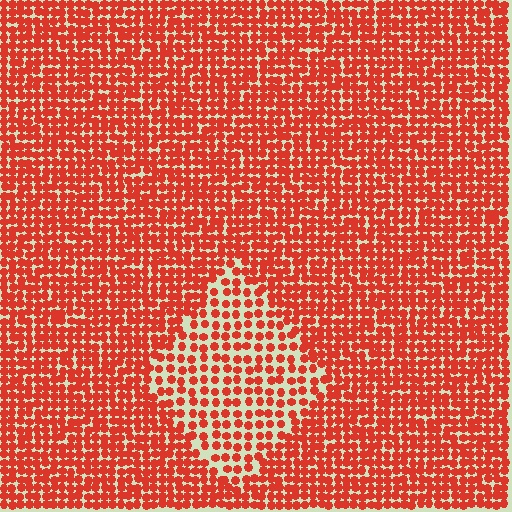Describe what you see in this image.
The image contains small red elements arranged at two different densities. A diamond-shaped region is visible where the elements are less densely packed than the surrounding area.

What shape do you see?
I see a diamond.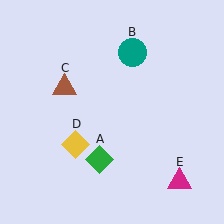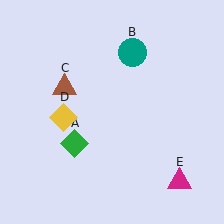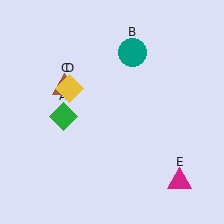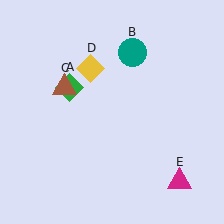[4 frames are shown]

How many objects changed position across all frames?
2 objects changed position: green diamond (object A), yellow diamond (object D).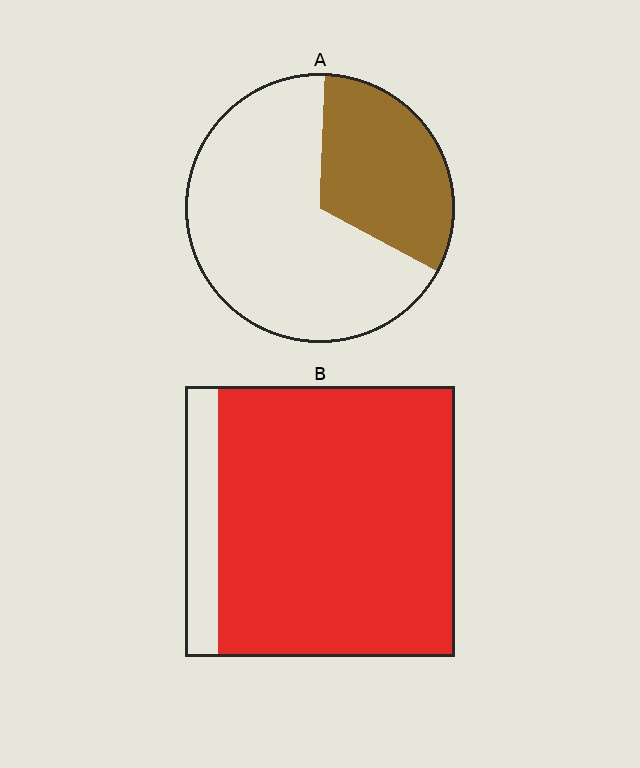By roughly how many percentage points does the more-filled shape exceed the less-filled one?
By roughly 55 percentage points (B over A).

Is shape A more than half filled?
No.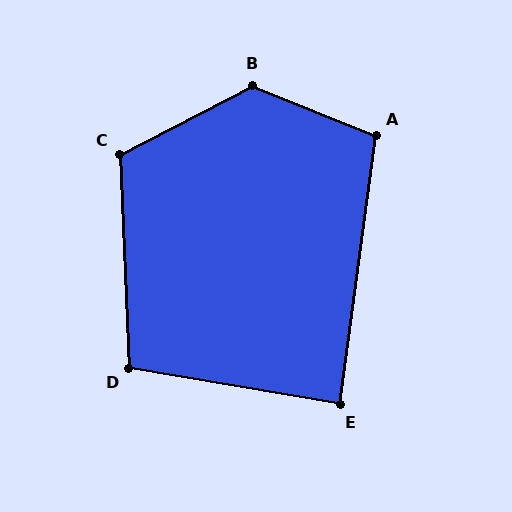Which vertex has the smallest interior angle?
E, at approximately 88 degrees.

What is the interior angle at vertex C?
Approximately 115 degrees (obtuse).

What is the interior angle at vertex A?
Approximately 104 degrees (obtuse).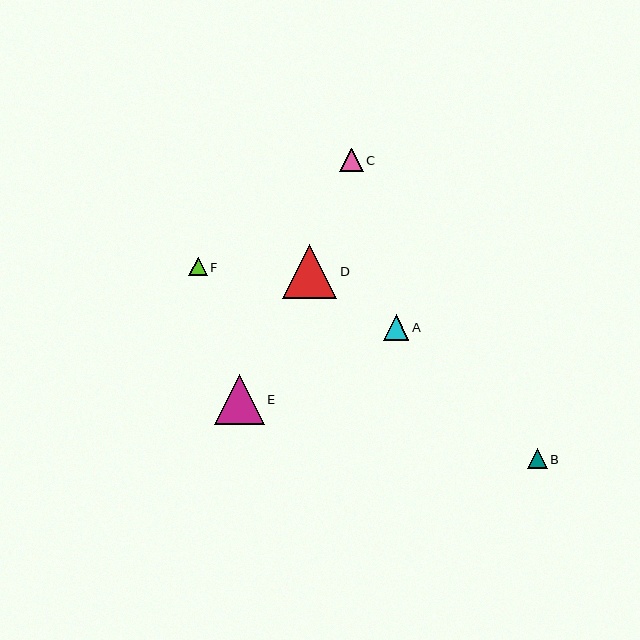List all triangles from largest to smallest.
From largest to smallest: D, E, A, C, B, F.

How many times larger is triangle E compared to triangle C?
Triangle E is approximately 2.2 times the size of triangle C.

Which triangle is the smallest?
Triangle F is the smallest with a size of approximately 18 pixels.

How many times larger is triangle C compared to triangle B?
Triangle C is approximately 1.1 times the size of triangle B.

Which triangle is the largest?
Triangle D is the largest with a size of approximately 54 pixels.